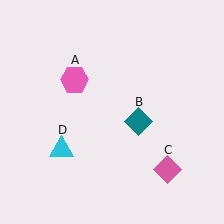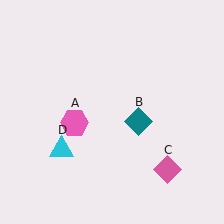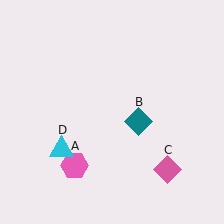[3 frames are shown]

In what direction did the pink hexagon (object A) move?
The pink hexagon (object A) moved down.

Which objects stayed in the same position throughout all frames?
Teal diamond (object B) and pink diamond (object C) and cyan triangle (object D) remained stationary.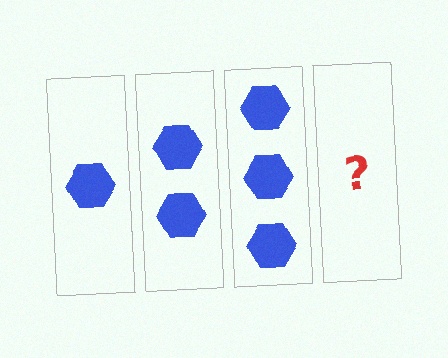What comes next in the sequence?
The next element should be 4 hexagons.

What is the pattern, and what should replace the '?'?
The pattern is that each step adds one more hexagon. The '?' should be 4 hexagons.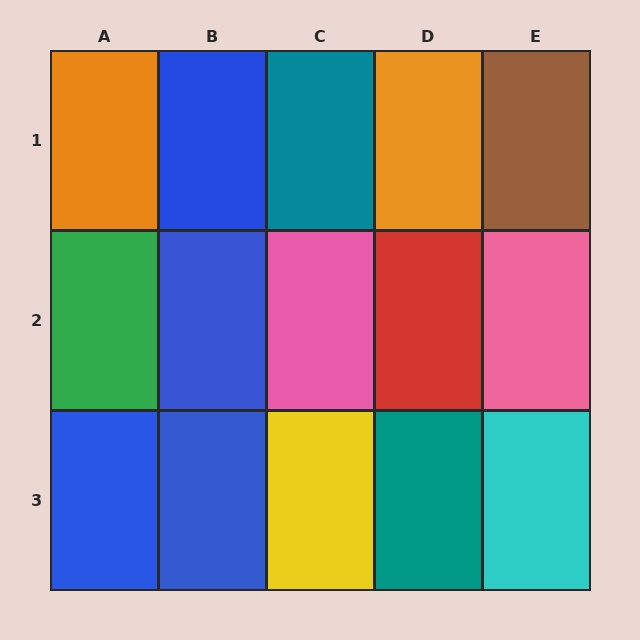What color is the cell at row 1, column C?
Teal.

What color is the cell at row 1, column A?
Orange.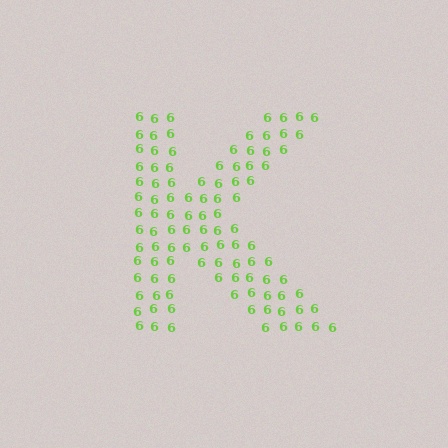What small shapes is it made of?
It is made of small digit 6's.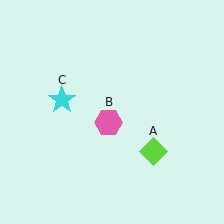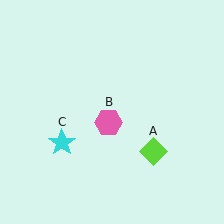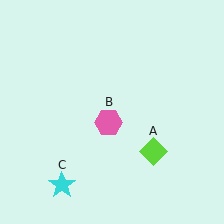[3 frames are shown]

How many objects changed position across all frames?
1 object changed position: cyan star (object C).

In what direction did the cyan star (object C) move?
The cyan star (object C) moved down.